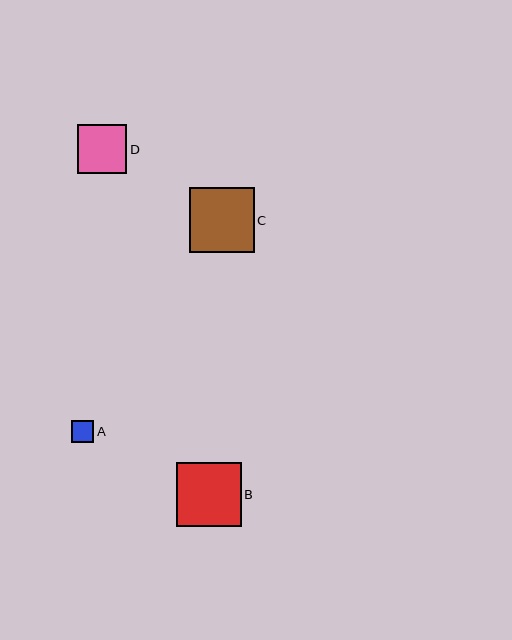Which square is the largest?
Square C is the largest with a size of approximately 64 pixels.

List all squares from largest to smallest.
From largest to smallest: C, B, D, A.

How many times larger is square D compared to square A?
Square D is approximately 2.3 times the size of square A.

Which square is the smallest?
Square A is the smallest with a size of approximately 22 pixels.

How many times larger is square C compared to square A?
Square C is approximately 2.9 times the size of square A.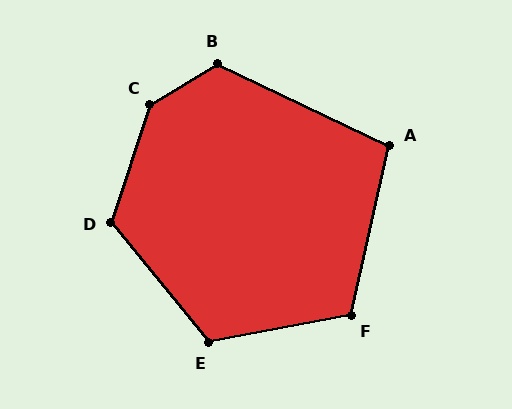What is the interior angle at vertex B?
Approximately 124 degrees (obtuse).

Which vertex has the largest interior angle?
C, at approximately 139 degrees.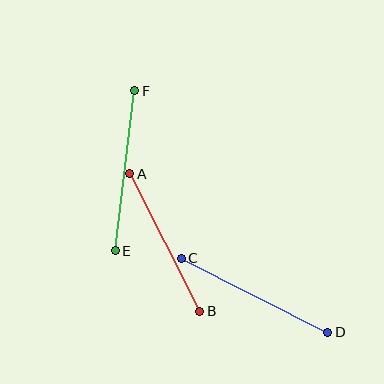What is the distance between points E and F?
The distance is approximately 162 pixels.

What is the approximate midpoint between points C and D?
The midpoint is at approximately (255, 295) pixels.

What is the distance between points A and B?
The distance is approximately 154 pixels.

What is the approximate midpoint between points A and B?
The midpoint is at approximately (165, 242) pixels.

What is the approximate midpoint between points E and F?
The midpoint is at approximately (125, 171) pixels.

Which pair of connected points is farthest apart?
Points C and D are farthest apart.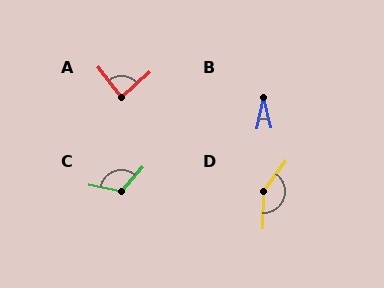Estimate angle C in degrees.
Approximately 120 degrees.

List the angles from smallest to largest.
B (27°), A (85°), C (120°), D (145°).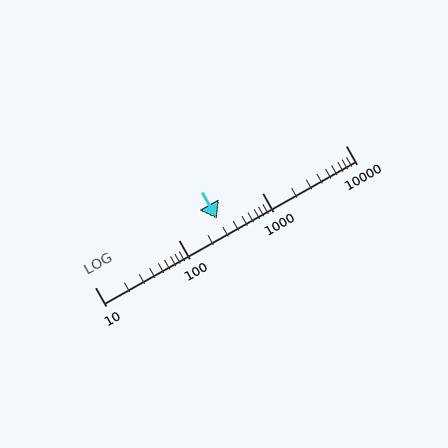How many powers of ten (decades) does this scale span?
The scale spans 3 decades, from 10 to 10000.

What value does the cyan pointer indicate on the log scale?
The pointer indicates approximately 290.